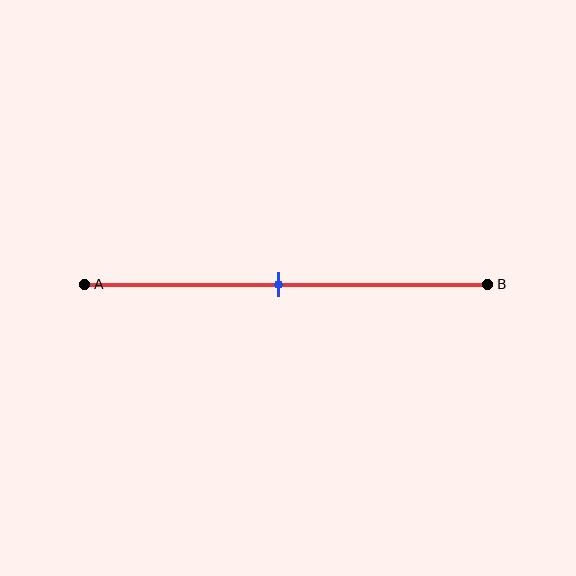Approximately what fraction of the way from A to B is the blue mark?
The blue mark is approximately 50% of the way from A to B.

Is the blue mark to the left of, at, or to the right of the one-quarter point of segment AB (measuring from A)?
The blue mark is to the right of the one-quarter point of segment AB.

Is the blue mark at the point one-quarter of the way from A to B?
No, the mark is at about 50% from A, not at the 25% one-quarter point.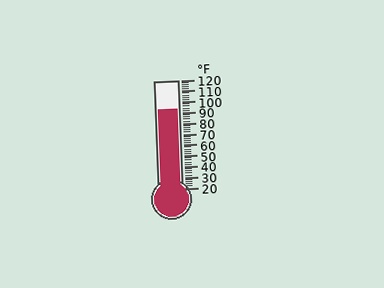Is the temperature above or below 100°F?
The temperature is below 100°F.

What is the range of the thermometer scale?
The thermometer scale ranges from 20°F to 120°F.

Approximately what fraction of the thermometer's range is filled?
The thermometer is filled to approximately 75% of its range.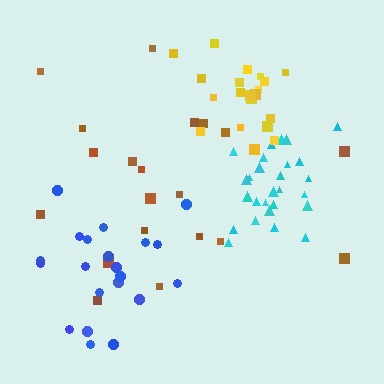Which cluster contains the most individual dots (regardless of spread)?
Cyan (27).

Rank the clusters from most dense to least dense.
yellow, cyan, blue, brown.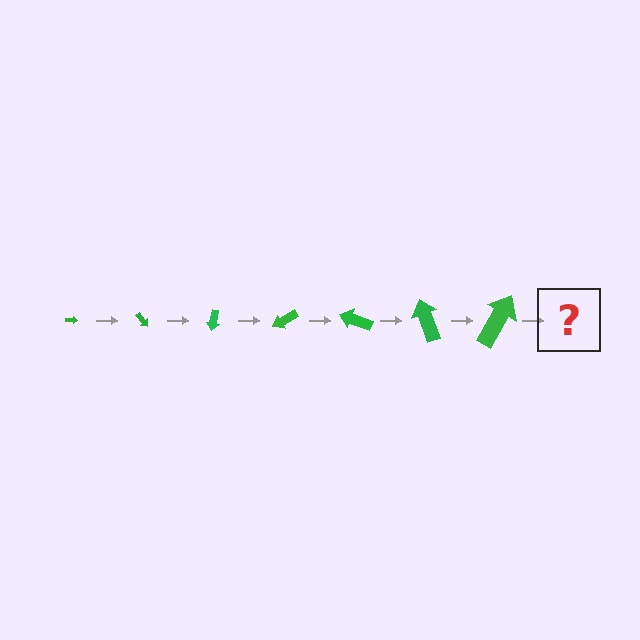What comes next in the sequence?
The next element should be an arrow, larger than the previous one and rotated 350 degrees from the start.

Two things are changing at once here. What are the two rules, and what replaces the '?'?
The two rules are that the arrow grows larger each step and it rotates 50 degrees each step. The '?' should be an arrow, larger than the previous one and rotated 350 degrees from the start.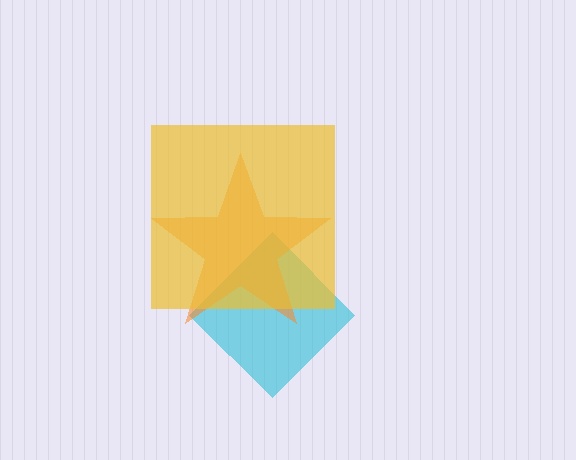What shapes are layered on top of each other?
The layered shapes are: a cyan diamond, an orange star, a yellow square.